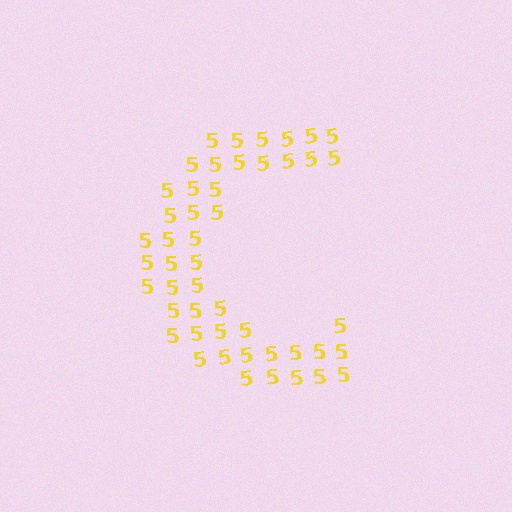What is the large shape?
The large shape is the letter C.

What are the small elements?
The small elements are digit 5's.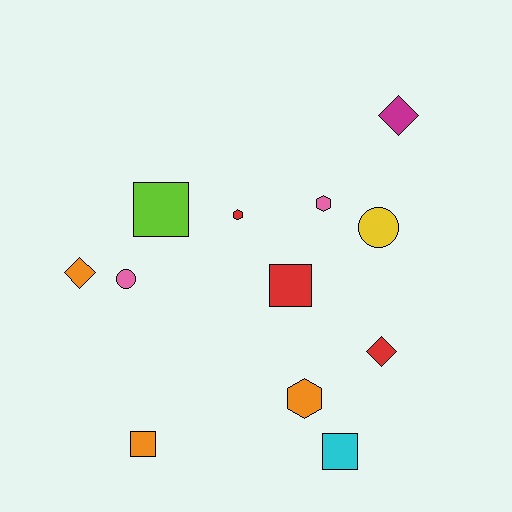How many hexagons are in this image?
There are 3 hexagons.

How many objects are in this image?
There are 12 objects.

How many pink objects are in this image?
There are 2 pink objects.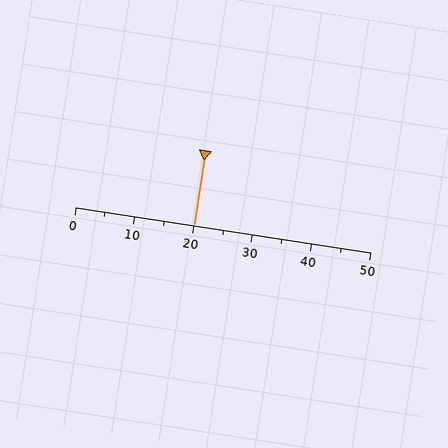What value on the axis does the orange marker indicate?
The marker indicates approximately 20.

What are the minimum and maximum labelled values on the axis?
The axis runs from 0 to 50.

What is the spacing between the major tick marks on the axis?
The major ticks are spaced 10 apart.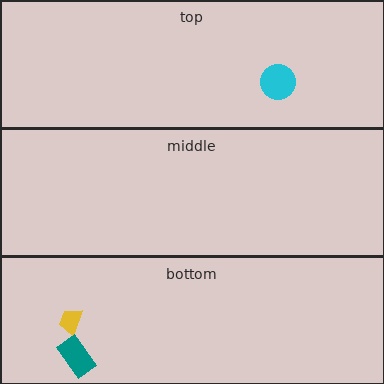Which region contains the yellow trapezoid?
The bottom region.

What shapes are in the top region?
The cyan circle.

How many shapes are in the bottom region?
2.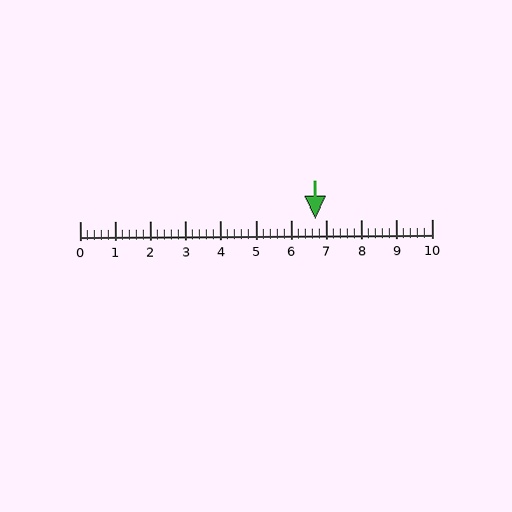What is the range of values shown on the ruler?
The ruler shows values from 0 to 10.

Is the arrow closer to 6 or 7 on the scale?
The arrow is closer to 7.